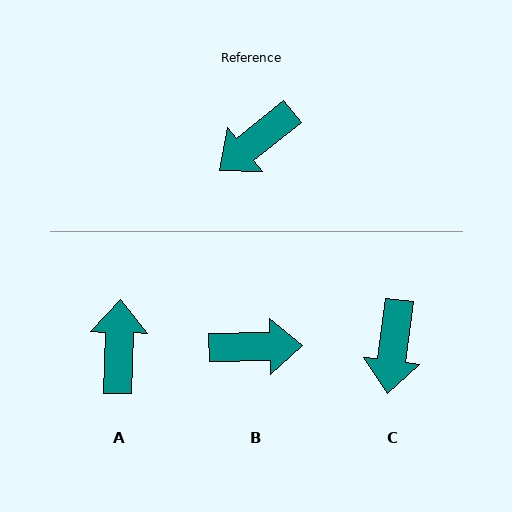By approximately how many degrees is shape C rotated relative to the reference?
Approximately 44 degrees counter-clockwise.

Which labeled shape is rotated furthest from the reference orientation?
B, about 142 degrees away.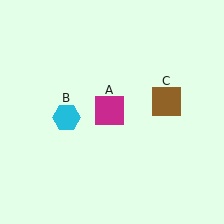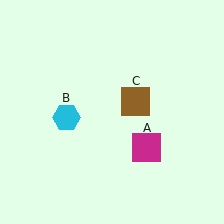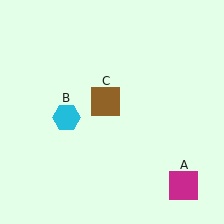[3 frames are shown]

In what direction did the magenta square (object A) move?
The magenta square (object A) moved down and to the right.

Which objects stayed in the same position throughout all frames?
Cyan hexagon (object B) remained stationary.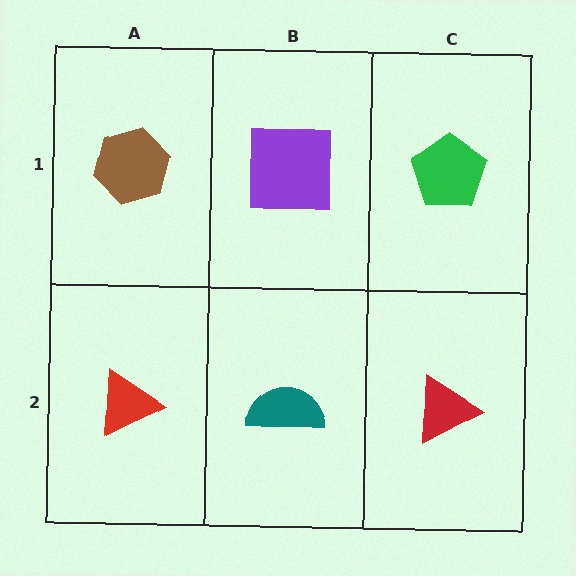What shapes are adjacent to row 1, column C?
A red triangle (row 2, column C), a purple square (row 1, column B).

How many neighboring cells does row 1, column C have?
2.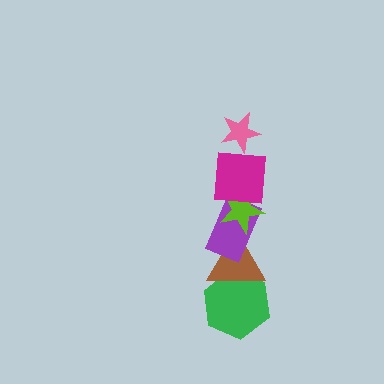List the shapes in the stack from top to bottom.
From top to bottom: the pink star, the magenta square, the lime star, the purple rectangle, the brown triangle, the green hexagon.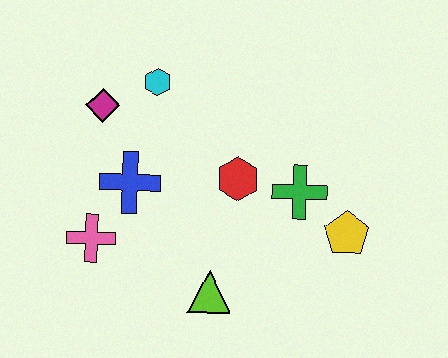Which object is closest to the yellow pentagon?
The green cross is closest to the yellow pentagon.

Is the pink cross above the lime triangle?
Yes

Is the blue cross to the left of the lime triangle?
Yes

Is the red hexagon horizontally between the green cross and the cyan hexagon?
Yes